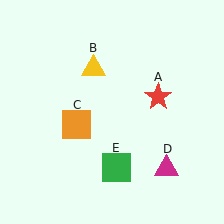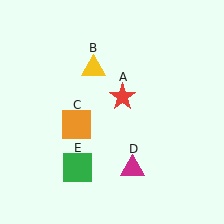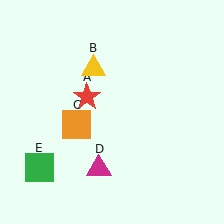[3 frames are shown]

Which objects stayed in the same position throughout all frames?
Yellow triangle (object B) and orange square (object C) remained stationary.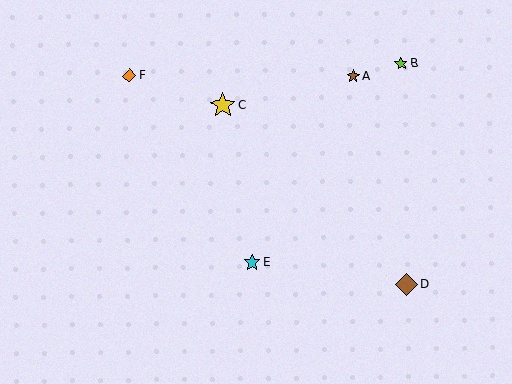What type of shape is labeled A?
Shape A is a brown star.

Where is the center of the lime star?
The center of the lime star is at (401, 64).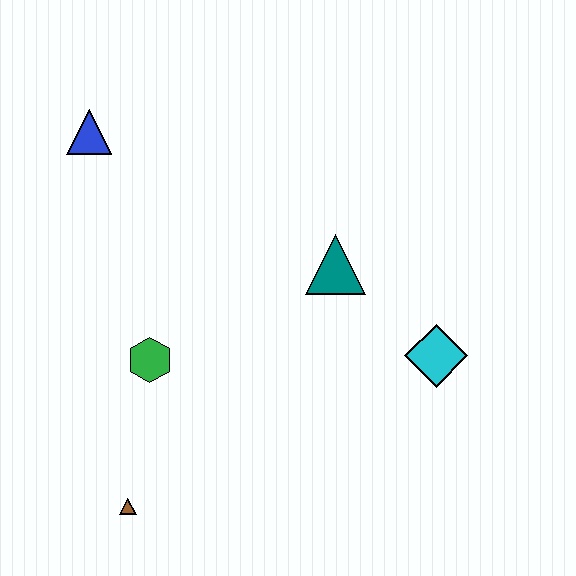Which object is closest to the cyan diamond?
The teal triangle is closest to the cyan diamond.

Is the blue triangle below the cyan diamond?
No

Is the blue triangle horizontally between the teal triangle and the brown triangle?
No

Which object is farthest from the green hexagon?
The cyan diamond is farthest from the green hexagon.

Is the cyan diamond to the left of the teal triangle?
No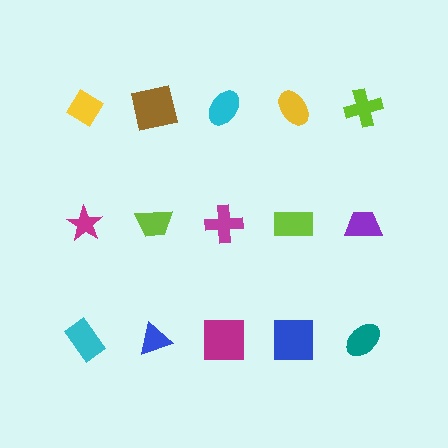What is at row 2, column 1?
A magenta star.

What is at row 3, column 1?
A cyan rectangle.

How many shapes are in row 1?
5 shapes.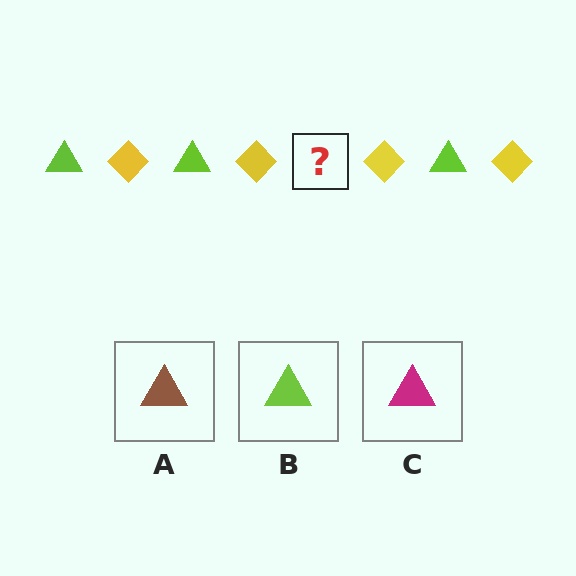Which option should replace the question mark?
Option B.